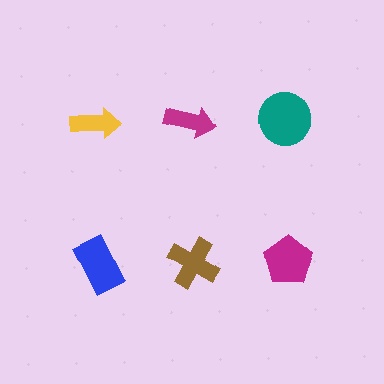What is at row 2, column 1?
A blue rectangle.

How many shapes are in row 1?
3 shapes.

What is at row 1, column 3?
A teal circle.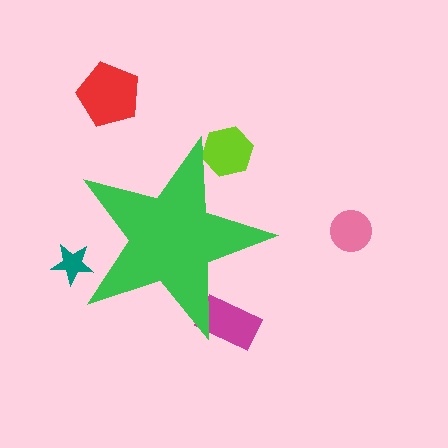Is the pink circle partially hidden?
No, the pink circle is fully visible.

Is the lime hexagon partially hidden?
Yes, the lime hexagon is partially hidden behind the green star.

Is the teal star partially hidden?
Yes, the teal star is partially hidden behind the green star.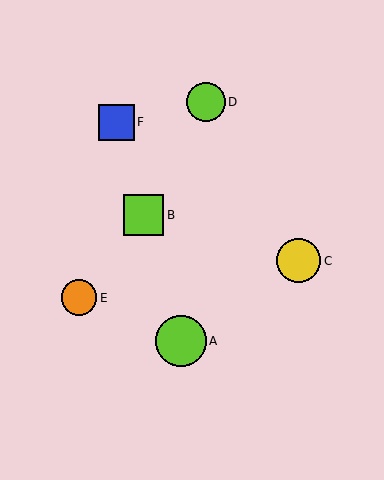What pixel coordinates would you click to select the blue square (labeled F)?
Click at (116, 122) to select the blue square F.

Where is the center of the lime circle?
The center of the lime circle is at (181, 341).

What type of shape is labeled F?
Shape F is a blue square.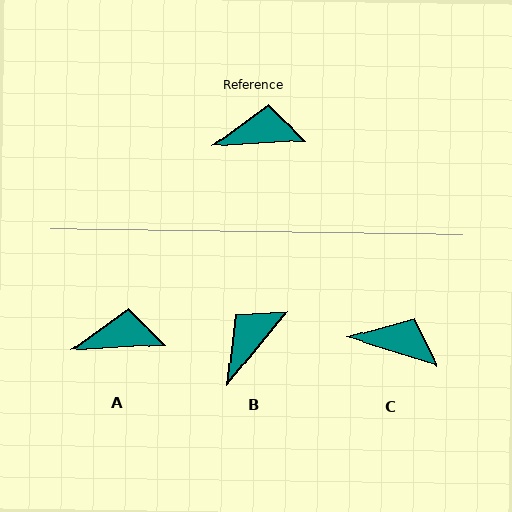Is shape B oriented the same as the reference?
No, it is off by about 48 degrees.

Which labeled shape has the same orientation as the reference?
A.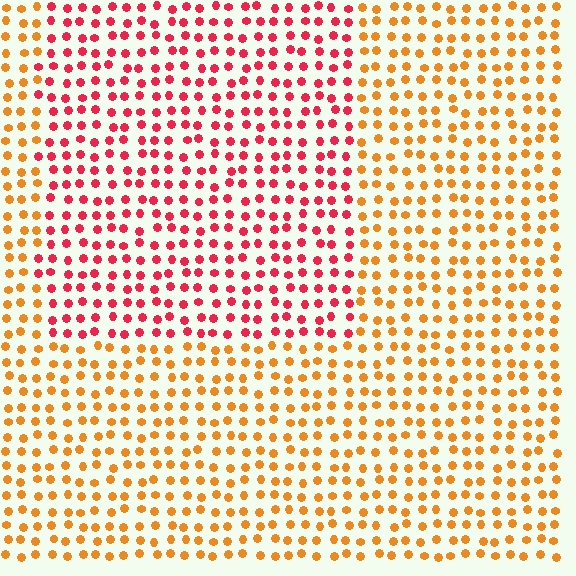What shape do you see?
I see a rectangle.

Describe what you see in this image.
The image is filled with small orange elements in a uniform arrangement. A rectangle-shaped region is visible where the elements are tinted to a slightly different hue, forming a subtle color boundary.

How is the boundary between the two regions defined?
The boundary is defined purely by a slight shift in hue (about 43 degrees). Spacing, size, and orientation are identical on both sides.